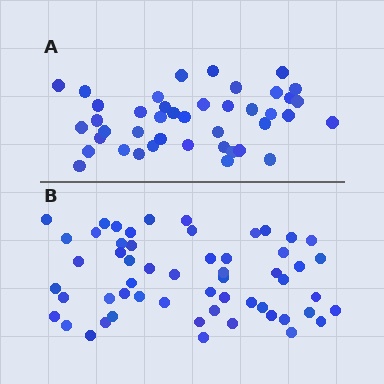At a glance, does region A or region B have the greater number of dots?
Region B (the bottom region) has more dots.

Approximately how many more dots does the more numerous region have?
Region B has approximately 15 more dots than region A.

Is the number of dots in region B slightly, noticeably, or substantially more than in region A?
Region B has noticeably more, but not dramatically so. The ratio is roughly 1.3 to 1.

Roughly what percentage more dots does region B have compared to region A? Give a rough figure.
About 35% more.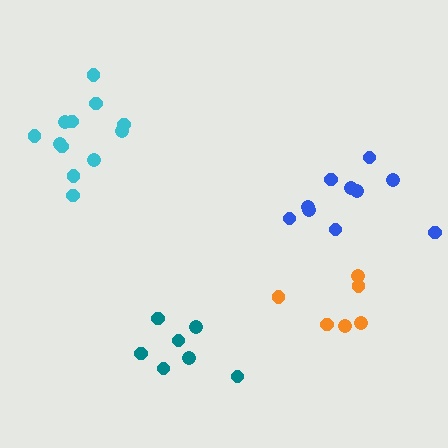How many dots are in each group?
Group 1: 10 dots, Group 2: 7 dots, Group 3: 12 dots, Group 4: 6 dots (35 total).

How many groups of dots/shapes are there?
There are 4 groups.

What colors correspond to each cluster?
The clusters are colored: blue, teal, cyan, orange.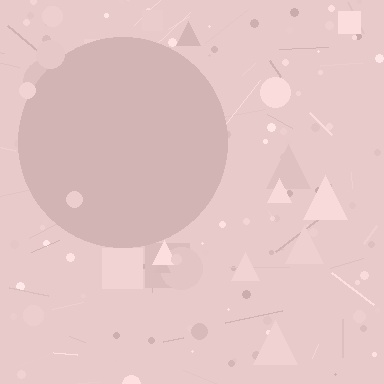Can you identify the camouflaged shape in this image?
The camouflaged shape is a circle.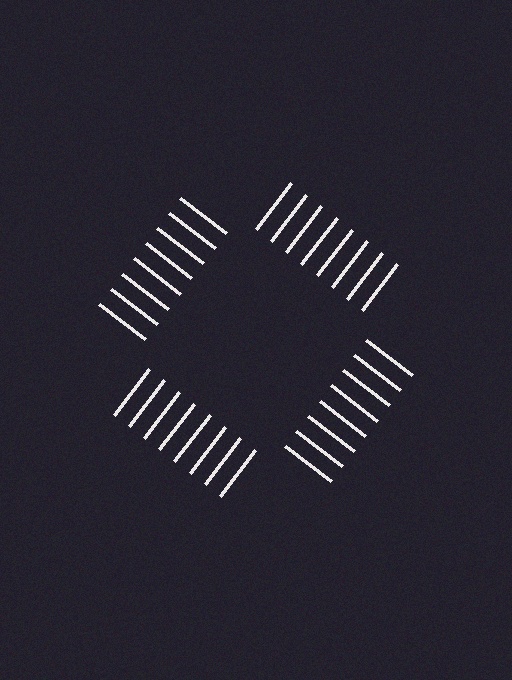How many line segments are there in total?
32 — 8 along each of the 4 edges.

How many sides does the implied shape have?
4 sides — the line-ends trace a square.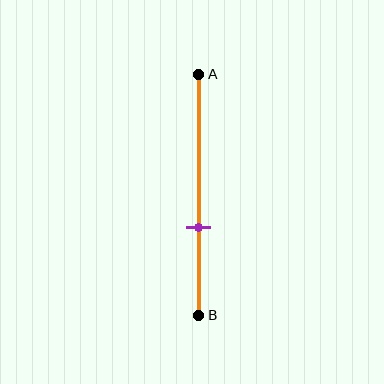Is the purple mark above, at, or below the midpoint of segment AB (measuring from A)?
The purple mark is below the midpoint of segment AB.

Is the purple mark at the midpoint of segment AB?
No, the mark is at about 65% from A, not at the 50% midpoint.